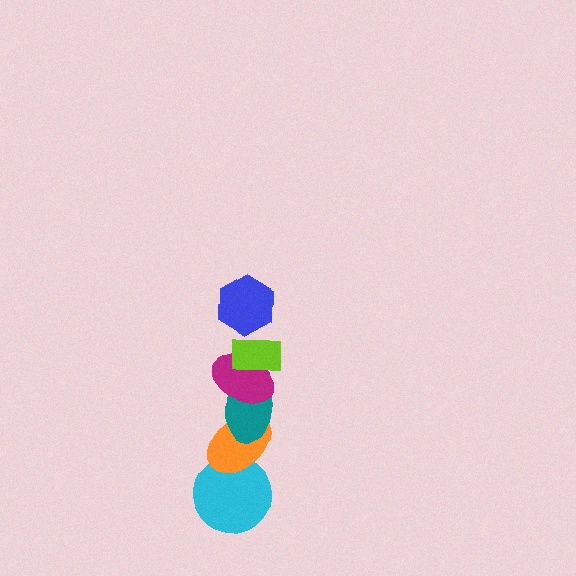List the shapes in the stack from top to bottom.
From top to bottom: the blue hexagon, the lime rectangle, the magenta ellipse, the teal ellipse, the orange ellipse, the cyan circle.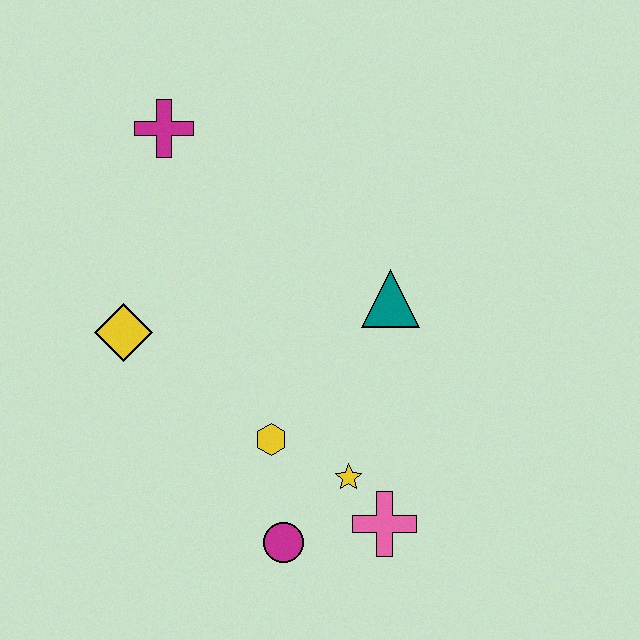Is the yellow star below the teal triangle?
Yes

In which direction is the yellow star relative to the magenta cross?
The yellow star is below the magenta cross.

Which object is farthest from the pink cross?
The magenta cross is farthest from the pink cross.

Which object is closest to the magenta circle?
The yellow star is closest to the magenta circle.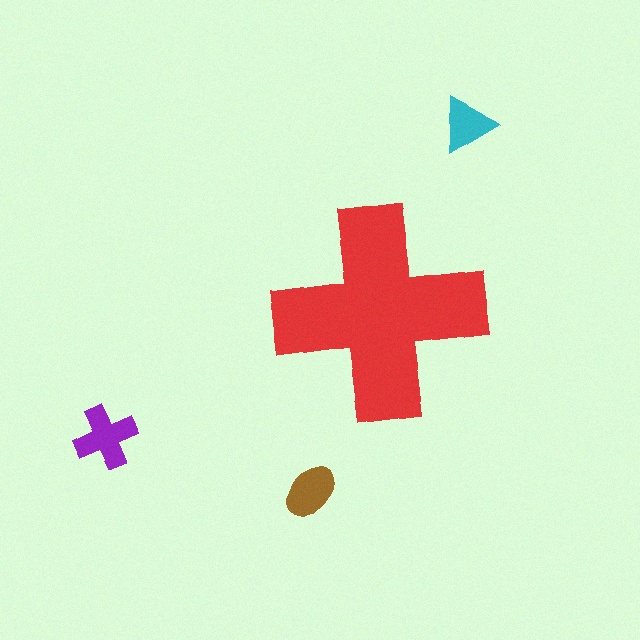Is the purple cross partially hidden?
No, the purple cross is fully visible.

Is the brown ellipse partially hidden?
No, the brown ellipse is fully visible.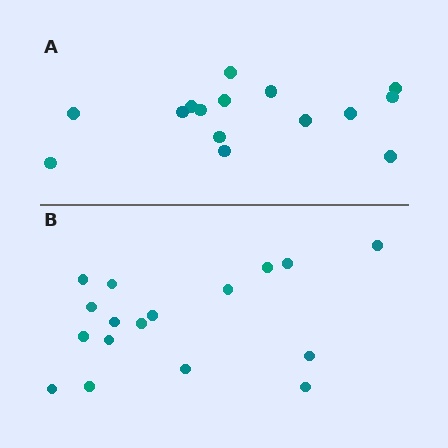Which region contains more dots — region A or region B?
Region B (the bottom region) has more dots.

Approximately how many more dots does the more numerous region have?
Region B has just a few more — roughly 2 or 3 more dots than region A.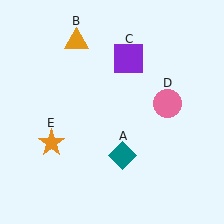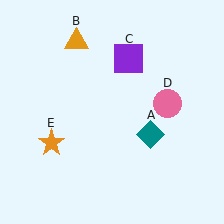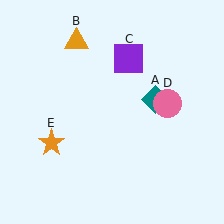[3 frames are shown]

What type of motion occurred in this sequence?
The teal diamond (object A) rotated counterclockwise around the center of the scene.